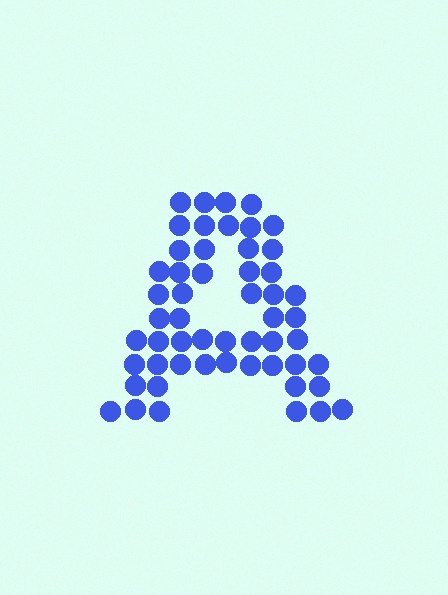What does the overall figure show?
The overall figure shows the letter A.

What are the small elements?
The small elements are circles.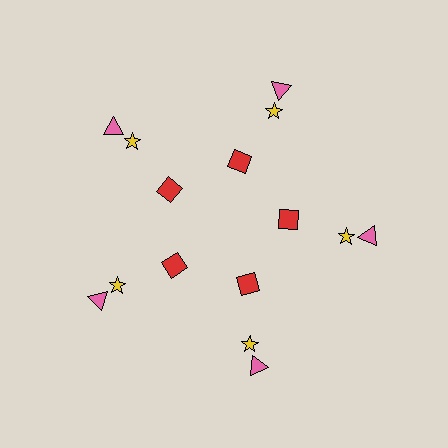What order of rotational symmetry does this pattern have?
This pattern has 5-fold rotational symmetry.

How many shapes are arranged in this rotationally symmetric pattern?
There are 15 shapes, arranged in 5 groups of 3.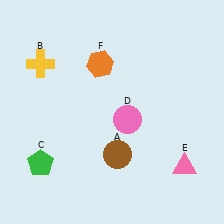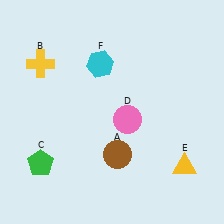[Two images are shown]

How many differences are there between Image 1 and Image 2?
There are 2 differences between the two images.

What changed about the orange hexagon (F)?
In Image 1, F is orange. In Image 2, it changed to cyan.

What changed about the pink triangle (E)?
In Image 1, E is pink. In Image 2, it changed to yellow.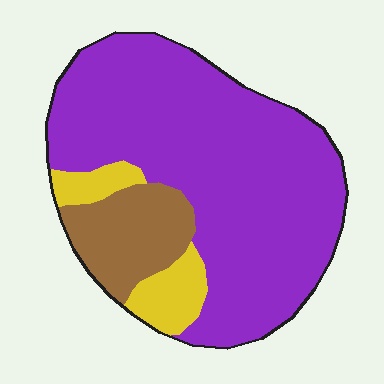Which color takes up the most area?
Purple, at roughly 75%.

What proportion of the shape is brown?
Brown takes up about one sixth (1/6) of the shape.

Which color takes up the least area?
Yellow, at roughly 10%.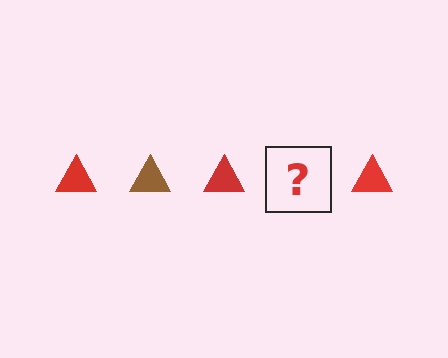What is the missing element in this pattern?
The missing element is a brown triangle.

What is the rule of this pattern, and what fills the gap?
The rule is that the pattern cycles through red, brown triangles. The gap should be filled with a brown triangle.